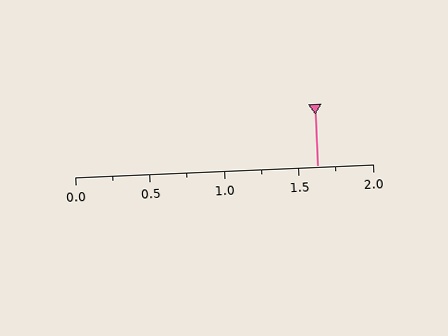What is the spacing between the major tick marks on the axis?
The major ticks are spaced 0.5 apart.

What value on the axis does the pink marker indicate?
The marker indicates approximately 1.62.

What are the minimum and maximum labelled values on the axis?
The axis runs from 0.0 to 2.0.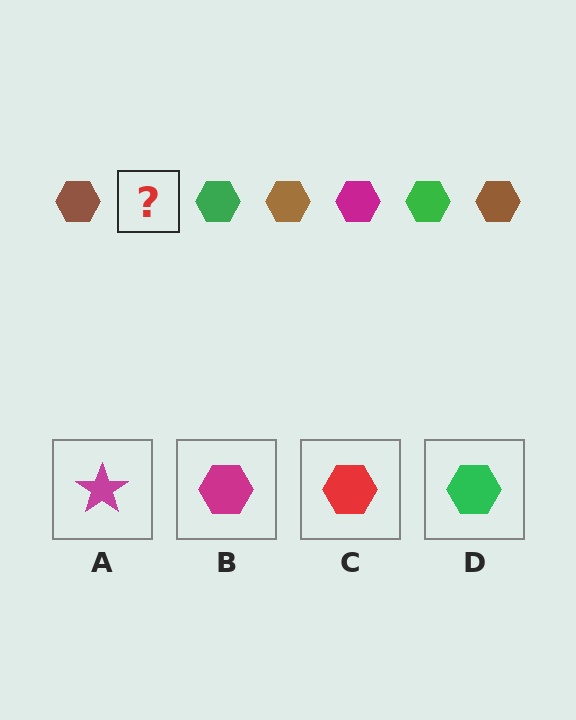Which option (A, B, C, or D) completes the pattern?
B.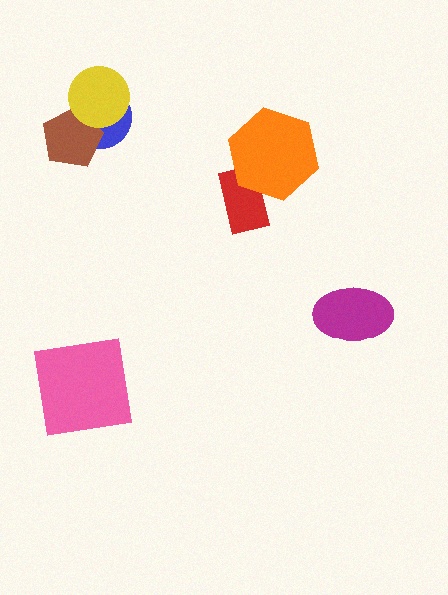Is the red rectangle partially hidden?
Yes, it is partially covered by another shape.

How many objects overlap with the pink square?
0 objects overlap with the pink square.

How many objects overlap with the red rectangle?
1 object overlaps with the red rectangle.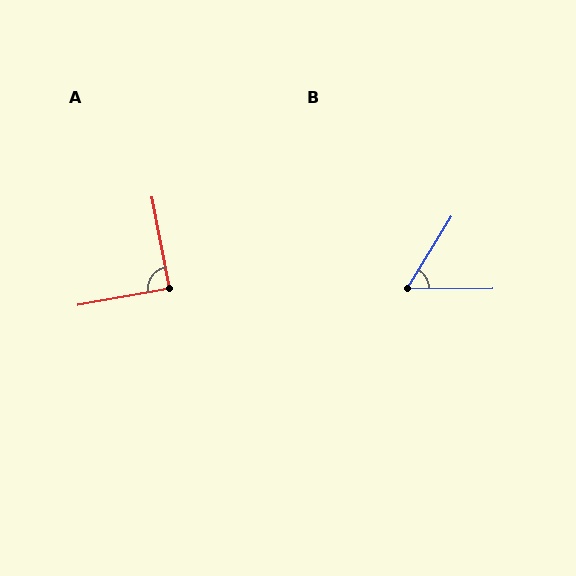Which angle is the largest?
A, at approximately 89 degrees.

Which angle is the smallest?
B, at approximately 58 degrees.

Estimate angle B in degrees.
Approximately 58 degrees.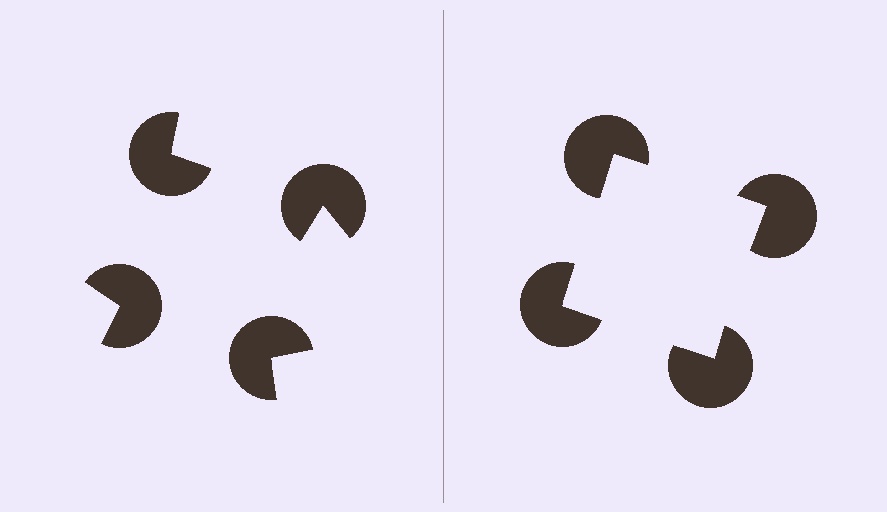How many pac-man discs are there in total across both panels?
8 — 4 on each side.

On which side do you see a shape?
An illusory square appears on the right side. On the left side the wedge cuts are rotated, so no coherent shape forms.